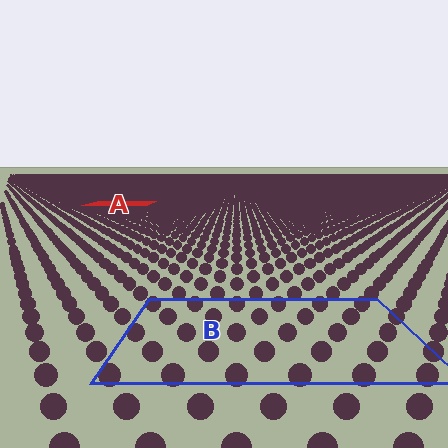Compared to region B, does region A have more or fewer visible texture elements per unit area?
Region A has more texture elements per unit area — they are packed more densely because it is farther away.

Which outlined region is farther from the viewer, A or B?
Region A is farther from the viewer — the texture elements inside it appear smaller and more densely packed.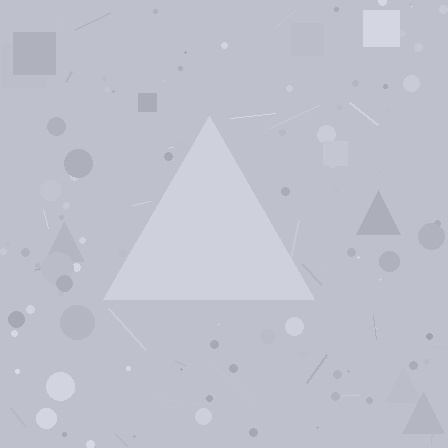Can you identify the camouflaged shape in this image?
The camouflaged shape is a triangle.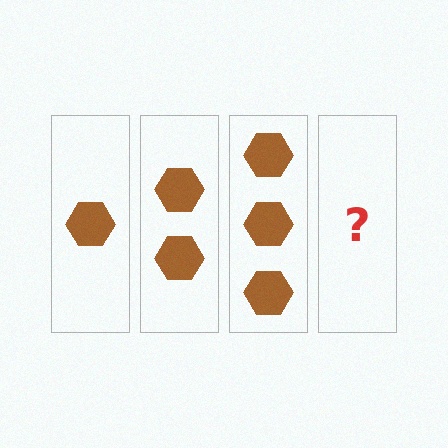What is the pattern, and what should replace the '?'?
The pattern is that each step adds one more hexagon. The '?' should be 4 hexagons.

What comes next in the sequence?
The next element should be 4 hexagons.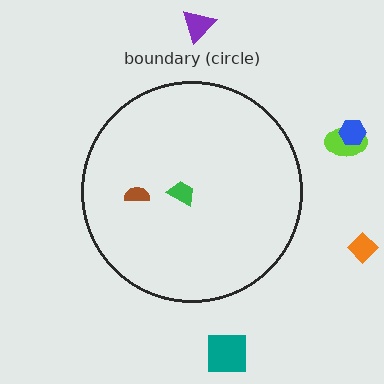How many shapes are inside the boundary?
2 inside, 5 outside.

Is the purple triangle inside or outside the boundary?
Outside.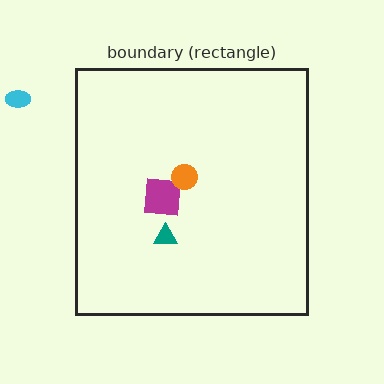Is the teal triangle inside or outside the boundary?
Inside.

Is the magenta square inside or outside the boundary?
Inside.